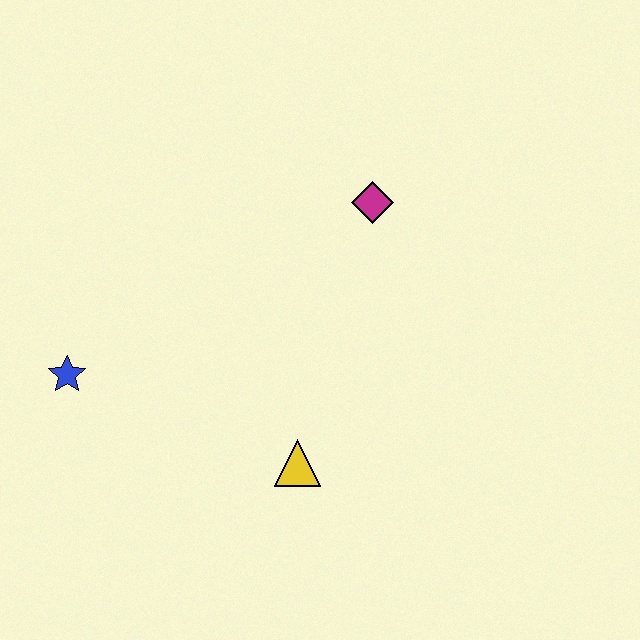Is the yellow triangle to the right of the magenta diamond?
No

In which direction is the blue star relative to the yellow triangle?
The blue star is to the left of the yellow triangle.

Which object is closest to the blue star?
The yellow triangle is closest to the blue star.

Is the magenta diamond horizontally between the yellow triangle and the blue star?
No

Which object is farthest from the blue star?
The magenta diamond is farthest from the blue star.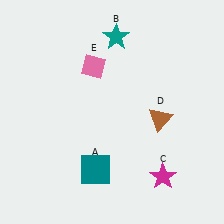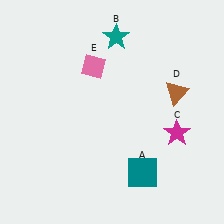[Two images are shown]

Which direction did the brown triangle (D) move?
The brown triangle (D) moved up.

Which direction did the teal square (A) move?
The teal square (A) moved right.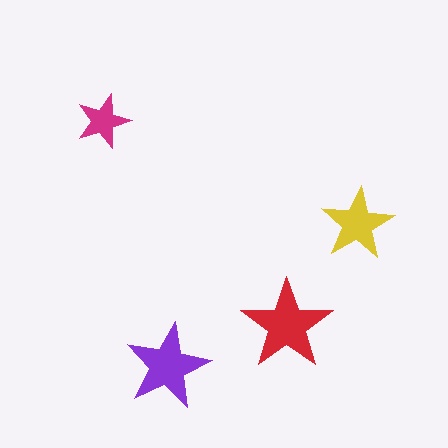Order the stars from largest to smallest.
the red one, the purple one, the yellow one, the magenta one.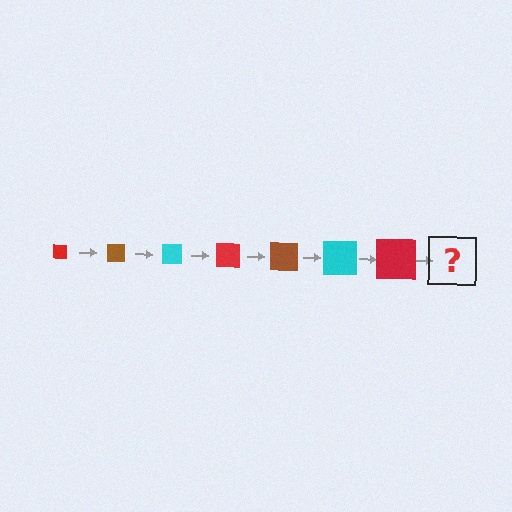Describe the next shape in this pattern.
It should be a brown square, larger than the previous one.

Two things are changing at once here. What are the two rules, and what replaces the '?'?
The two rules are that the square grows larger each step and the color cycles through red, brown, and cyan. The '?' should be a brown square, larger than the previous one.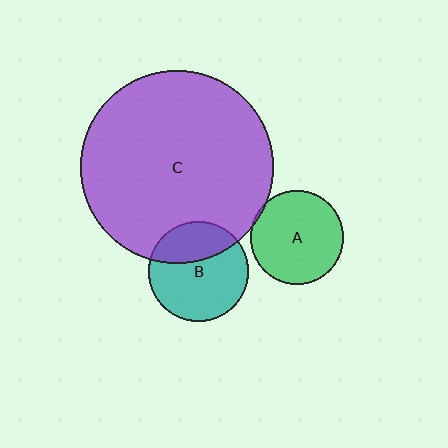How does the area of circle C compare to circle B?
Approximately 3.7 times.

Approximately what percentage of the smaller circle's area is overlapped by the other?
Approximately 30%.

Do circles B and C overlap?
Yes.